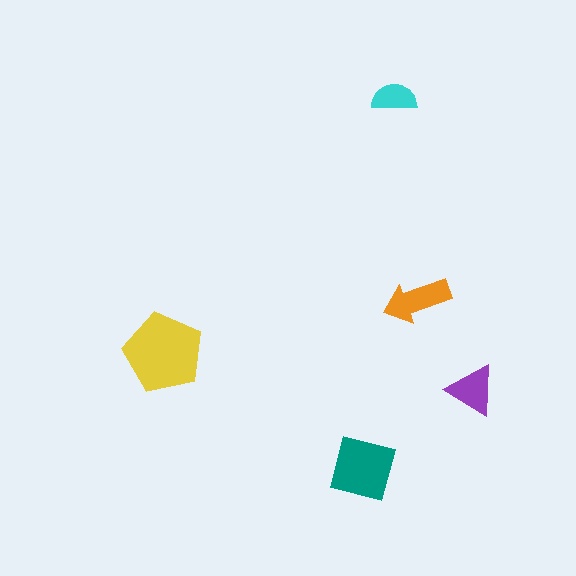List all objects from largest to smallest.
The yellow pentagon, the teal square, the orange arrow, the purple triangle, the cyan semicircle.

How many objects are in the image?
There are 5 objects in the image.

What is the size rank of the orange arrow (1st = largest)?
3rd.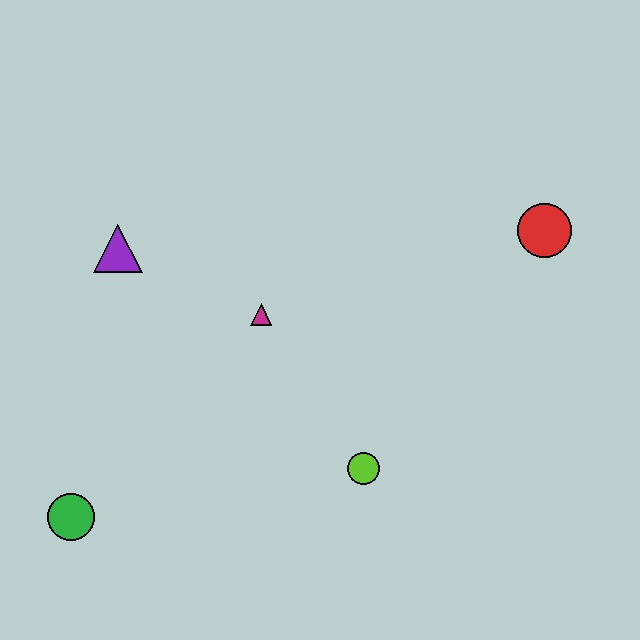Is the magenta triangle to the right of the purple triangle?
Yes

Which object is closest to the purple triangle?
The magenta triangle is closest to the purple triangle.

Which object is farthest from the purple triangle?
The red circle is farthest from the purple triangle.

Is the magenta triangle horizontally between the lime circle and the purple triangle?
Yes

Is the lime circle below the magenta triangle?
Yes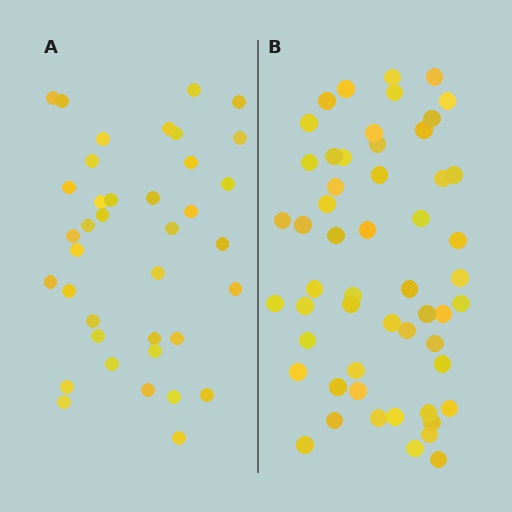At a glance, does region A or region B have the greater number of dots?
Region B (the right region) has more dots.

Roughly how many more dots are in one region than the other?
Region B has approximately 15 more dots than region A.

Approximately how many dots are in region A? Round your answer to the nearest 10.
About 40 dots. (The exact count is 38, which rounds to 40.)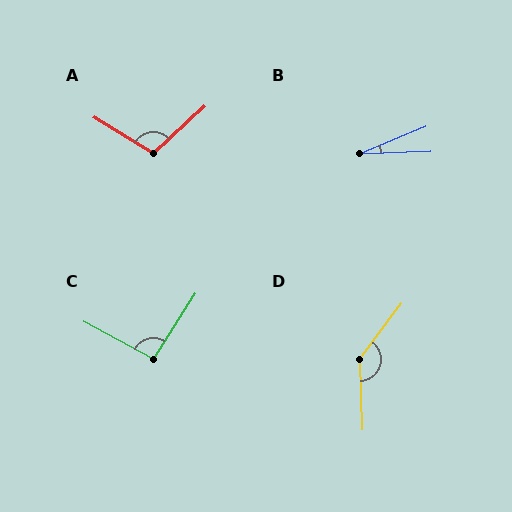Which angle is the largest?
D, at approximately 141 degrees.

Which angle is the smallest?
B, at approximately 21 degrees.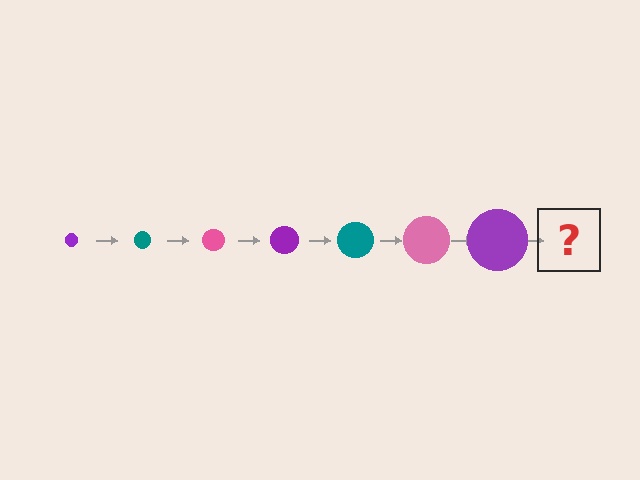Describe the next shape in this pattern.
It should be a teal circle, larger than the previous one.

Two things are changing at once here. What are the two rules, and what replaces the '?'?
The two rules are that the circle grows larger each step and the color cycles through purple, teal, and pink. The '?' should be a teal circle, larger than the previous one.